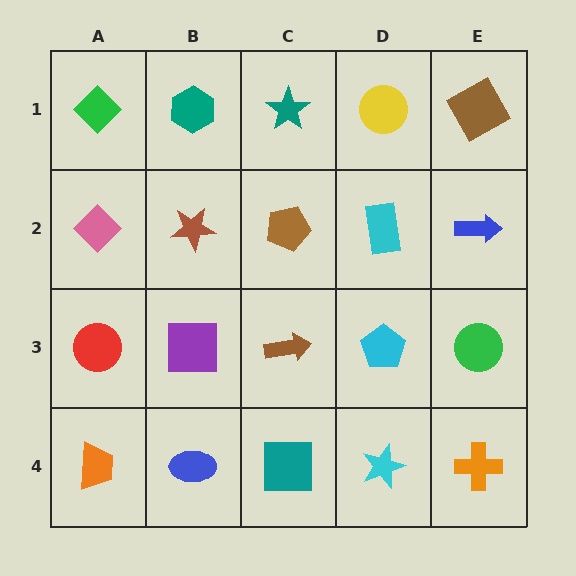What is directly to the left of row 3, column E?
A cyan pentagon.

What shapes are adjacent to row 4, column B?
A purple square (row 3, column B), an orange trapezoid (row 4, column A), a teal square (row 4, column C).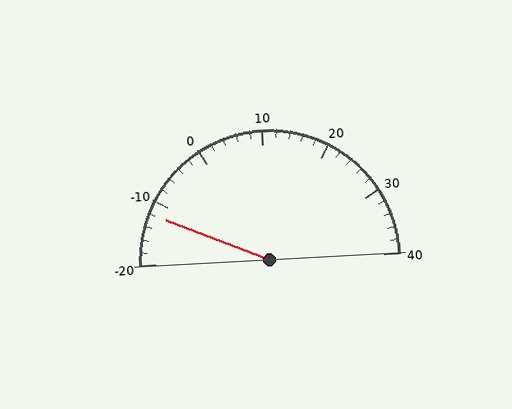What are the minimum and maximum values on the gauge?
The gauge ranges from -20 to 40.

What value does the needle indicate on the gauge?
The needle indicates approximately -12.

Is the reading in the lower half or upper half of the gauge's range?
The reading is in the lower half of the range (-20 to 40).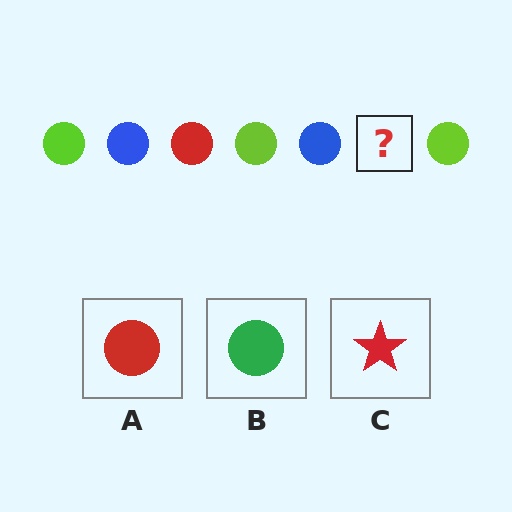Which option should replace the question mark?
Option A.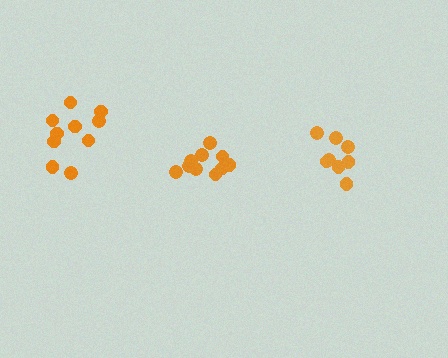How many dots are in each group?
Group 1: 10 dots, Group 2: 8 dots, Group 3: 10 dots (28 total).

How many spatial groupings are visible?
There are 3 spatial groupings.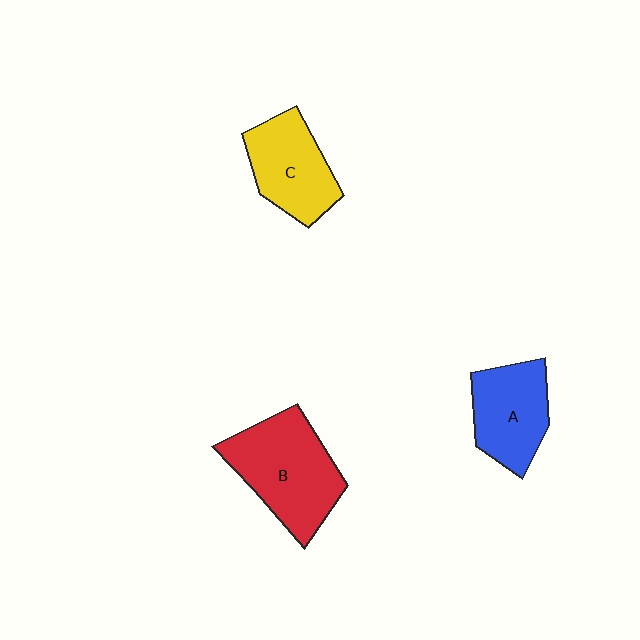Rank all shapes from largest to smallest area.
From largest to smallest: B (red), C (yellow), A (blue).